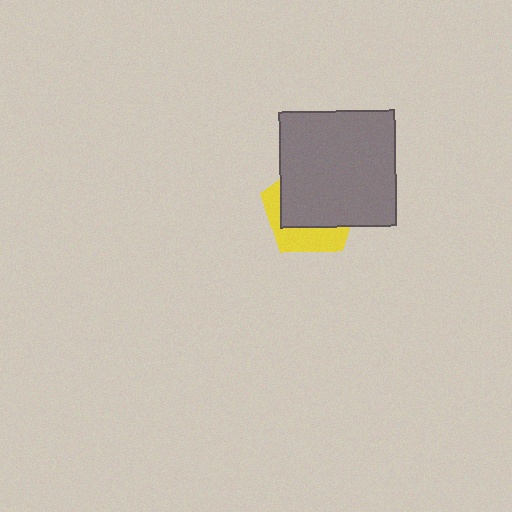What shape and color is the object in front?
The object in front is a gray square.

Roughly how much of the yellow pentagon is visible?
A small part of it is visible (roughly 35%).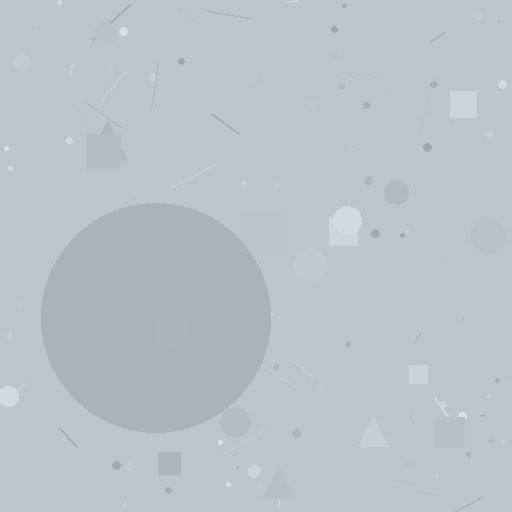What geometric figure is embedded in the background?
A circle is embedded in the background.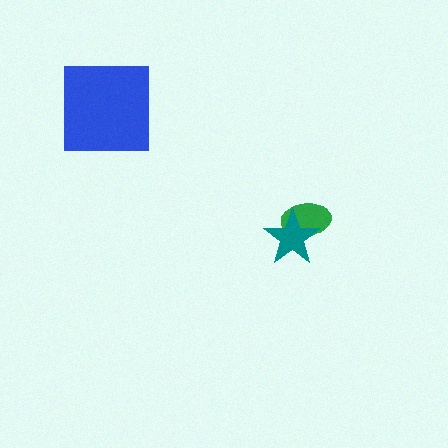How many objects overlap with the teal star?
1 object overlaps with the teal star.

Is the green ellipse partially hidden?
Yes, it is partially covered by another shape.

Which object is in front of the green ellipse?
The teal star is in front of the green ellipse.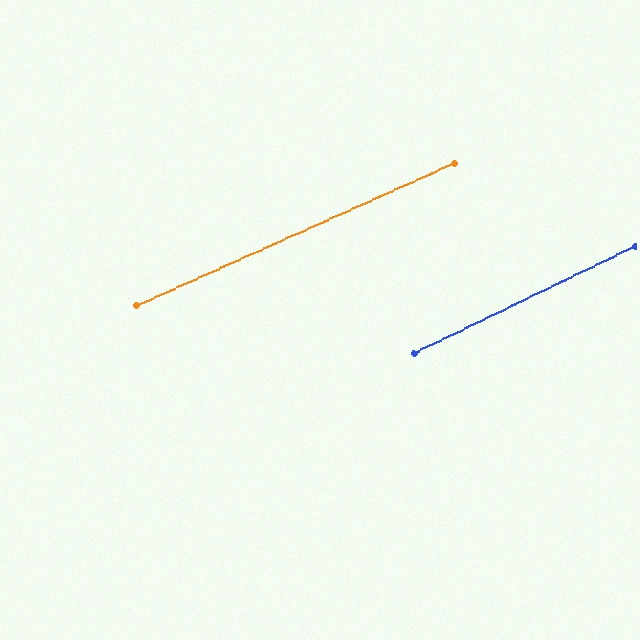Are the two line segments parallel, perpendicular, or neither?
Parallel — their directions differ by only 1.6°.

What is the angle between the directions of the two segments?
Approximately 2 degrees.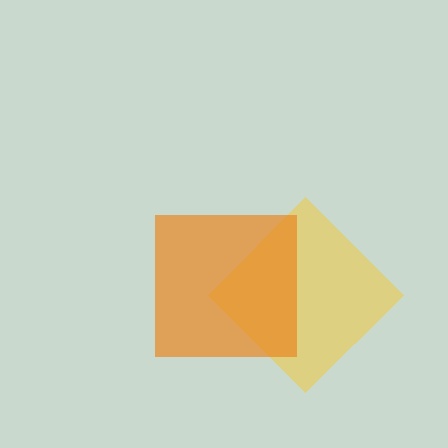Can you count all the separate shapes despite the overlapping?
Yes, there are 2 separate shapes.